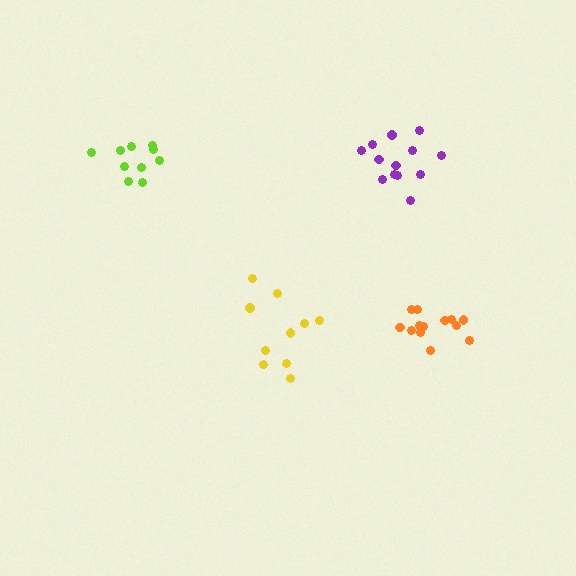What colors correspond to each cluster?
The clusters are colored: lime, purple, orange, yellow.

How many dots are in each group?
Group 1: 10 dots, Group 2: 13 dots, Group 3: 13 dots, Group 4: 10 dots (46 total).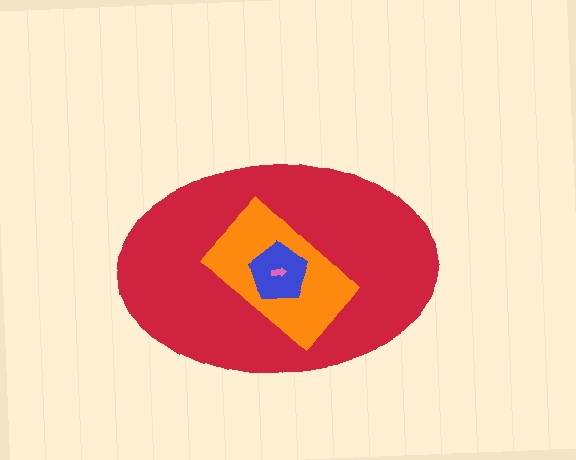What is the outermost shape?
The red ellipse.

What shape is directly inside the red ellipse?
The orange rectangle.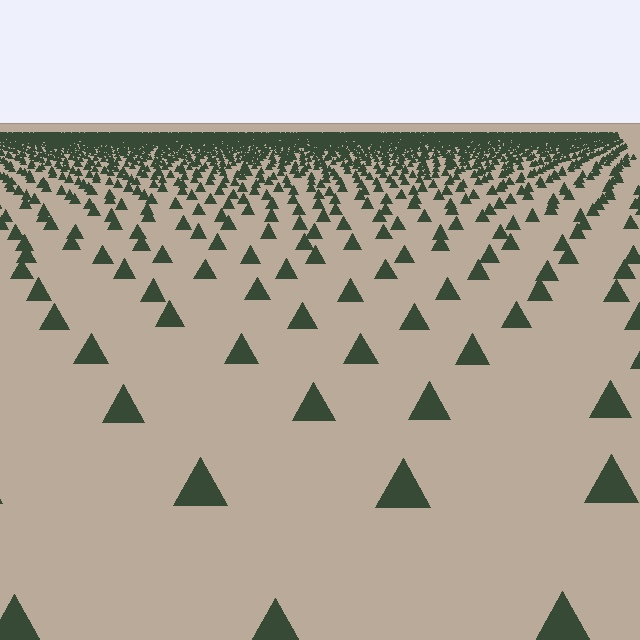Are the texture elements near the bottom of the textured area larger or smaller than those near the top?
Larger. Near the bottom, elements are closer to the viewer and appear at a bigger on-screen size.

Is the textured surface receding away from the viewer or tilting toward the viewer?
The surface is receding away from the viewer. Texture elements get smaller and denser toward the top.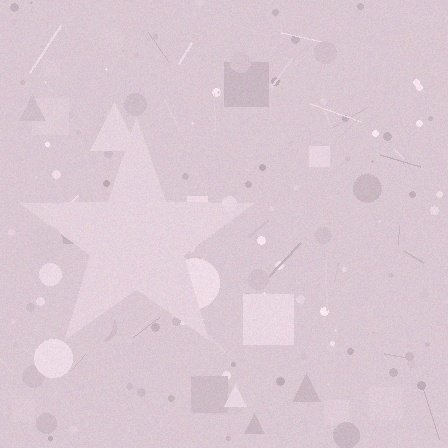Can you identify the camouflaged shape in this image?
The camouflaged shape is a star.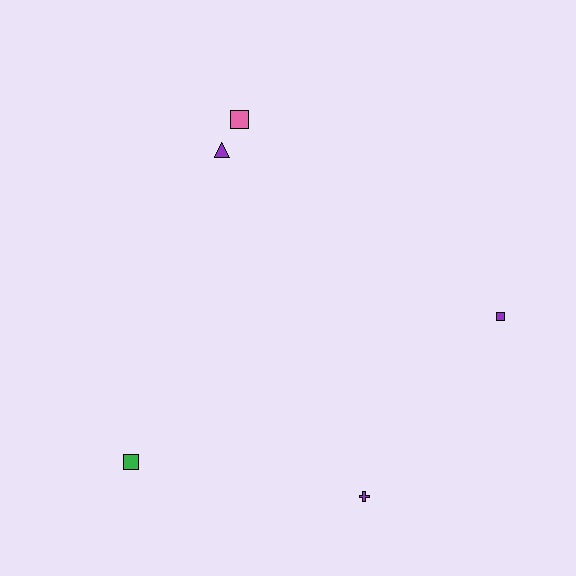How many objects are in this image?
There are 5 objects.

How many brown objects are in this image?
There are no brown objects.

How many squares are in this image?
There are 3 squares.